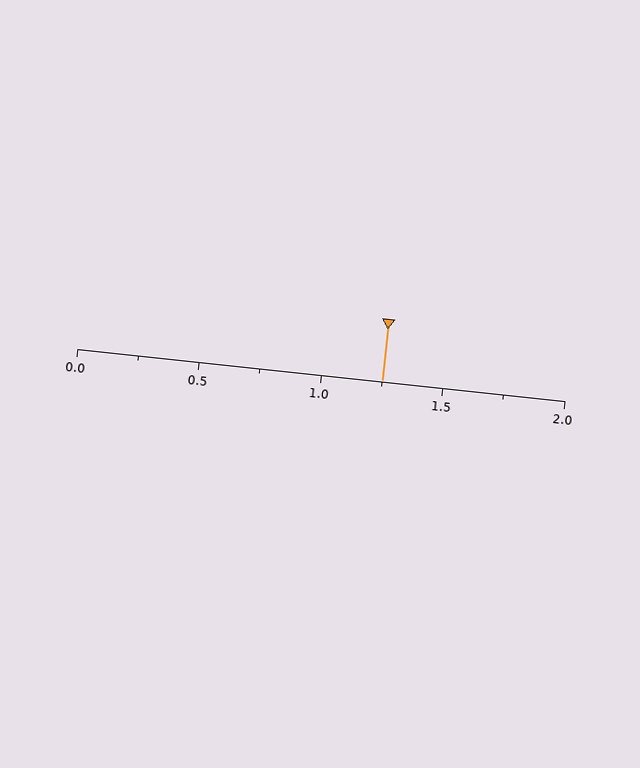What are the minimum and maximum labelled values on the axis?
The axis runs from 0.0 to 2.0.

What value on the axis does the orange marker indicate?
The marker indicates approximately 1.25.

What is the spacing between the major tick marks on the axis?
The major ticks are spaced 0.5 apart.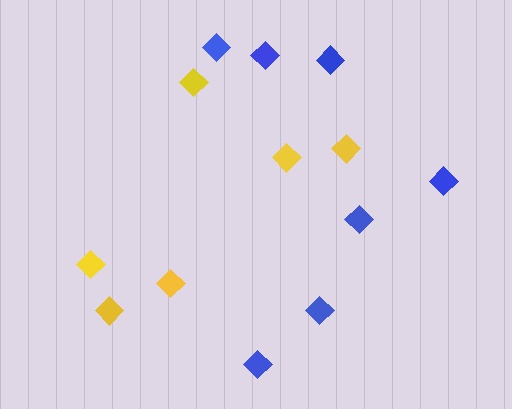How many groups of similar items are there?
There are 2 groups: one group of yellow diamonds (6) and one group of blue diamonds (7).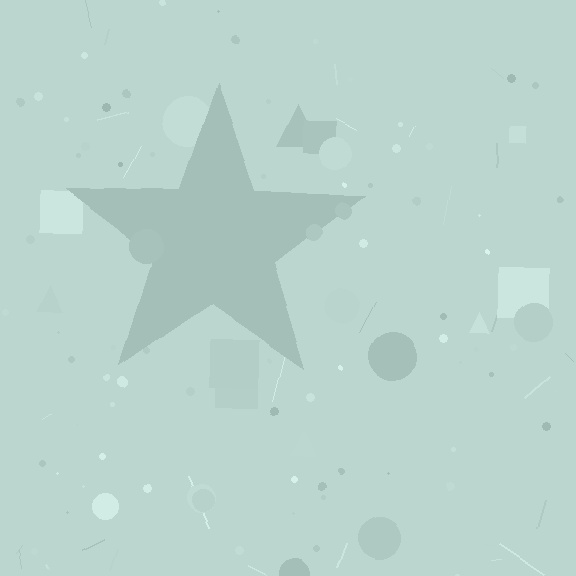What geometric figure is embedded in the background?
A star is embedded in the background.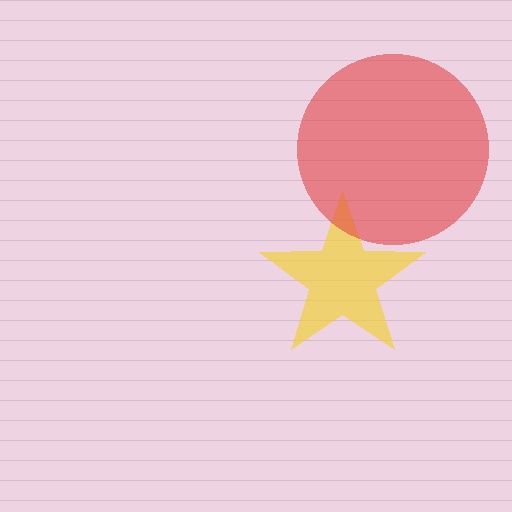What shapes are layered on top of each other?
The layered shapes are: a yellow star, a red circle.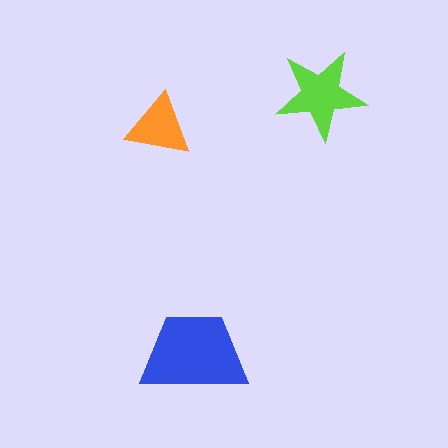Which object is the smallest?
The orange triangle.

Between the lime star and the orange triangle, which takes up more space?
The lime star.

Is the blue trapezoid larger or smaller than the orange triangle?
Larger.